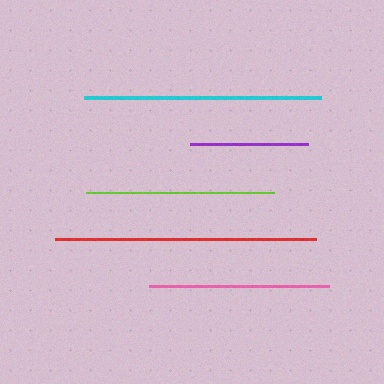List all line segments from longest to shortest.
From longest to shortest: red, cyan, lime, pink, purple.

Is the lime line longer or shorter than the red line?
The red line is longer than the lime line.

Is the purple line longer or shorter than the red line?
The red line is longer than the purple line.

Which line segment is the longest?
The red line is the longest at approximately 261 pixels.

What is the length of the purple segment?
The purple segment is approximately 118 pixels long.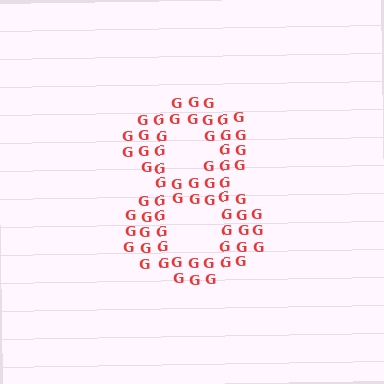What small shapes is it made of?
It is made of small letter G's.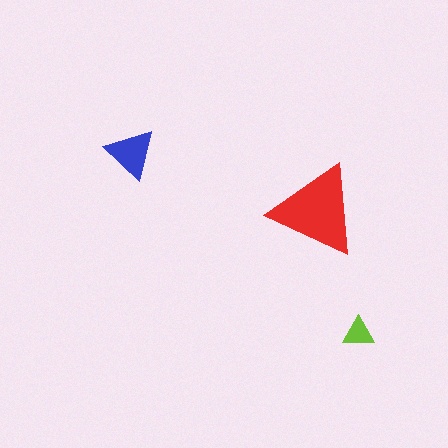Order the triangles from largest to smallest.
the red one, the blue one, the lime one.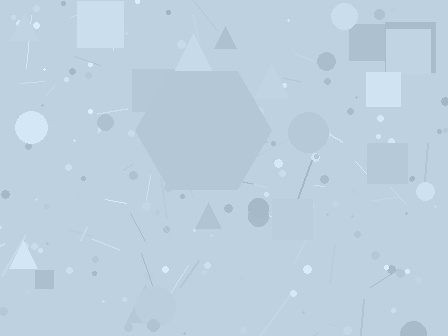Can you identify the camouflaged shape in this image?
The camouflaged shape is a hexagon.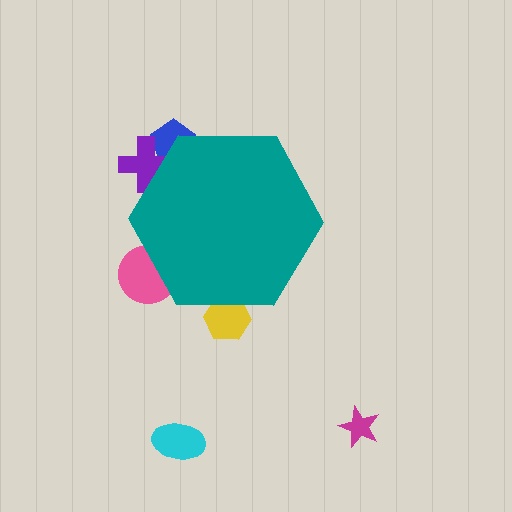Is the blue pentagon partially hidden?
Yes, the blue pentagon is partially hidden behind the teal hexagon.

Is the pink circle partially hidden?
Yes, the pink circle is partially hidden behind the teal hexagon.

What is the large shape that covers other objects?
A teal hexagon.